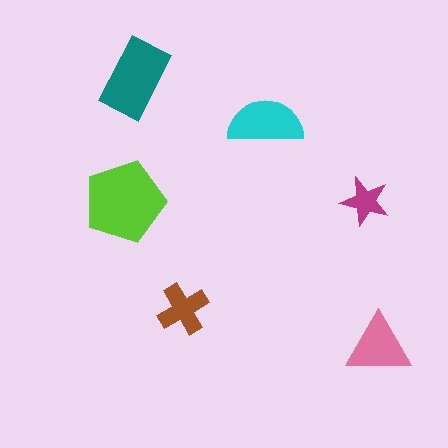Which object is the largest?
The lime pentagon.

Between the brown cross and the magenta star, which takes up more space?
The brown cross.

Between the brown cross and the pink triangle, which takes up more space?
The pink triangle.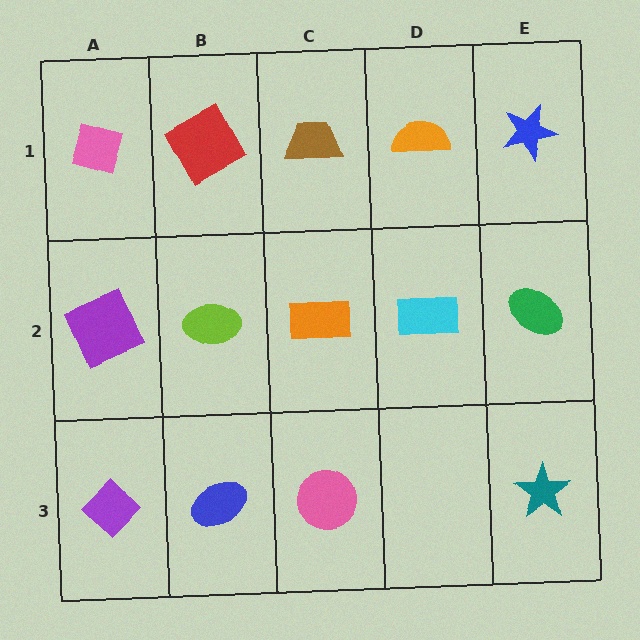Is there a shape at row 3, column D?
No, that cell is empty.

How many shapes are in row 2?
5 shapes.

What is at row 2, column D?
A cyan rectangle.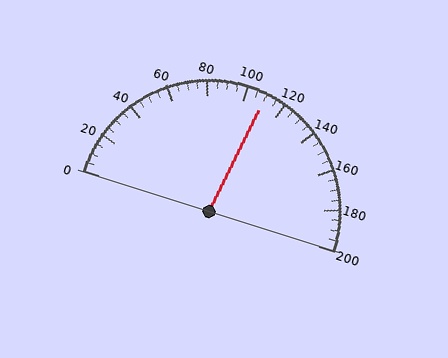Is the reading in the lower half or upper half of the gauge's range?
The reading is in the upper half of the range (0 to 200).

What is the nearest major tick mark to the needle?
The nearest major tick mark is 120.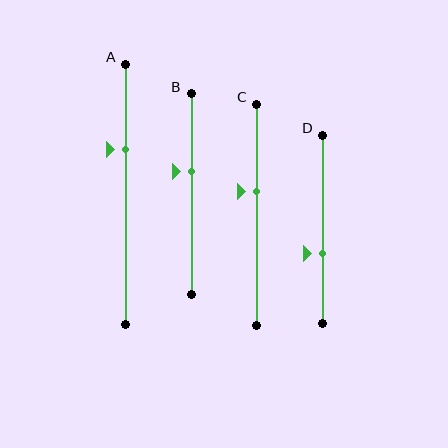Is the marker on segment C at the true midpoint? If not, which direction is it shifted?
No, the marker on segment C is shifted upward by about 11% of the segment length.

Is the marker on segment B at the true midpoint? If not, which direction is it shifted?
No, the marker on segment B is shifted upward by about 11% of the segment length.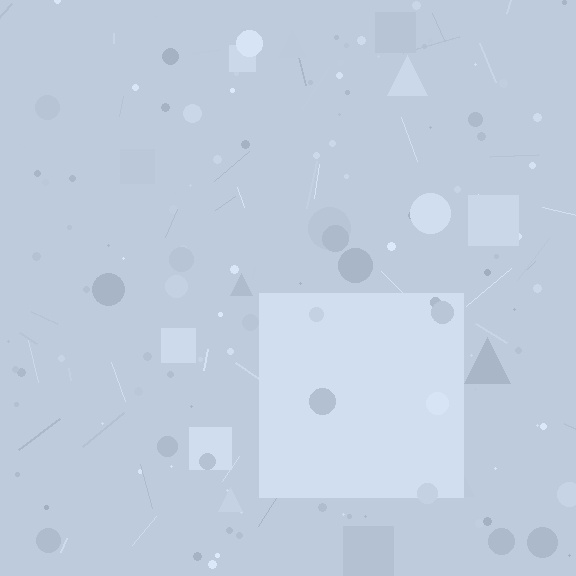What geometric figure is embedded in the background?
A square is embedded in the background.